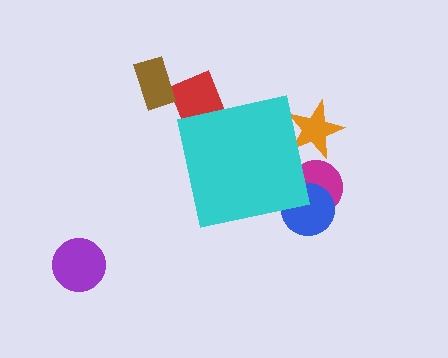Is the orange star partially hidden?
Yes, the orange star is partially hidden behind the cyan square.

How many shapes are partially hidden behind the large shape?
4 shapes are partially hidden.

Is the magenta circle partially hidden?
Yes, the magenta circle is partially hidden behind the cyan square.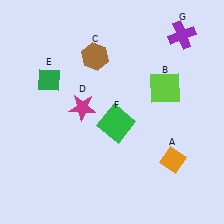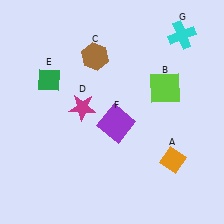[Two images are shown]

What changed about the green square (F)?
In Image 1, F is green. In Image 2, it changed to purple.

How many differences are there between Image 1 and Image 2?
There are 2 differences between the two images.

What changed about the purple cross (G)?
In Image 1, G is purple. In Image 2, it changed to cyan.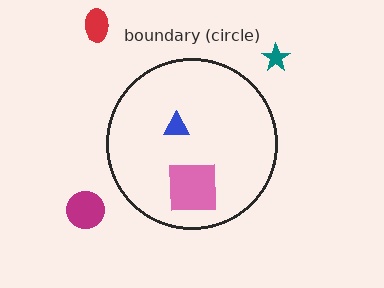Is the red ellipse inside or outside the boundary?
Outside.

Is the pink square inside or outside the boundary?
Inside.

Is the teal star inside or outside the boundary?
Outside.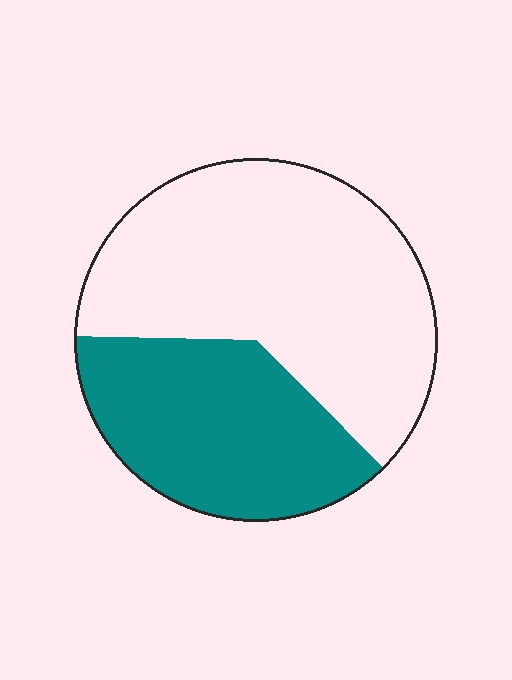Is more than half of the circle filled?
No.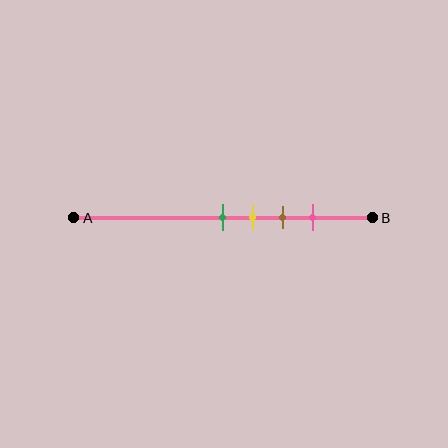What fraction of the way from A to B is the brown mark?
The brown mark is approximately 70% (0.7) of the way from A to B.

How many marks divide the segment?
There are 4 marks dividing the segment.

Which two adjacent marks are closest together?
The green and yellow marks are the closest adjacent pair.